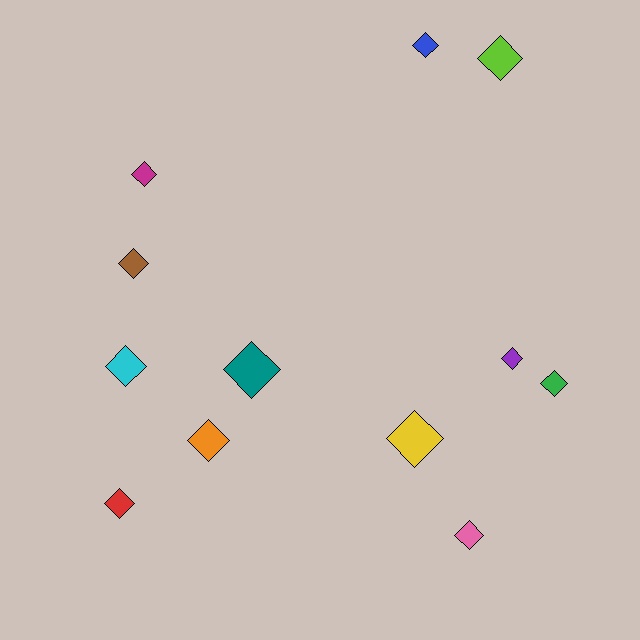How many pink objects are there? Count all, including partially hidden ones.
There is 1 pink object.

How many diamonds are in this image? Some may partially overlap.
There are 12 diamonds.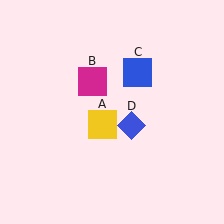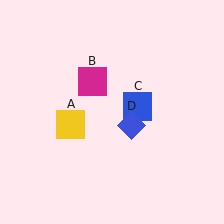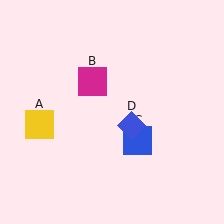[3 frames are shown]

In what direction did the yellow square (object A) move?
The yellow square (object A) moved left.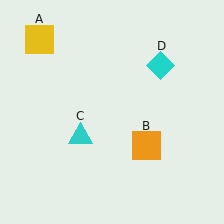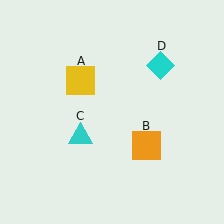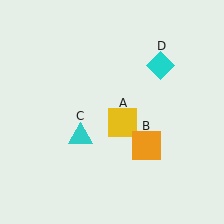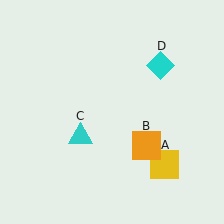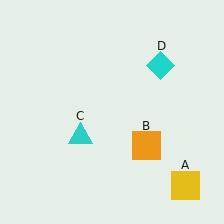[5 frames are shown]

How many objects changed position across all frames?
1 object changed position: yellow square (object A).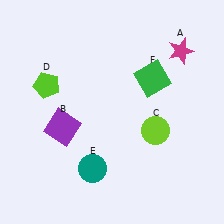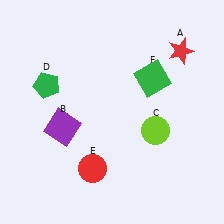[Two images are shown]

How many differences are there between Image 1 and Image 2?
There are 3 differences between the two images.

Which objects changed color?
A changed from magenta to red. D changed from lime to green. E changed from teal to red.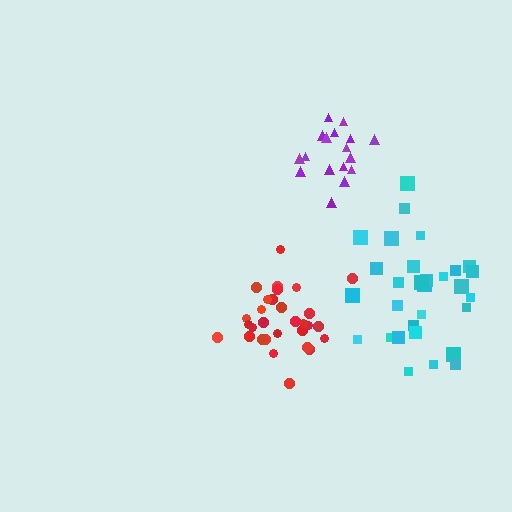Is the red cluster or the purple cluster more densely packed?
Red.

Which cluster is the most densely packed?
Red.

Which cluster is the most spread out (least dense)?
Cyan.